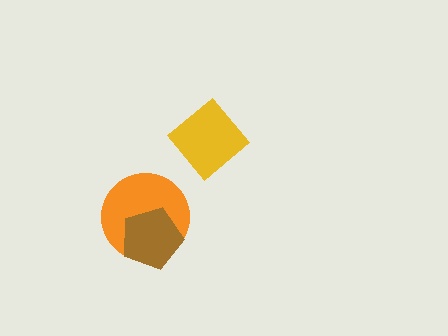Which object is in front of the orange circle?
The brown pentagon is in front of the orange circle.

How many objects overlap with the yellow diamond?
0 objects overlap with the yellow diamond.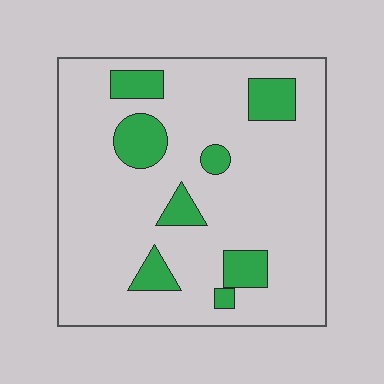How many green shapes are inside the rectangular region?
8.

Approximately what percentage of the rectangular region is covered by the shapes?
Approximately 15%.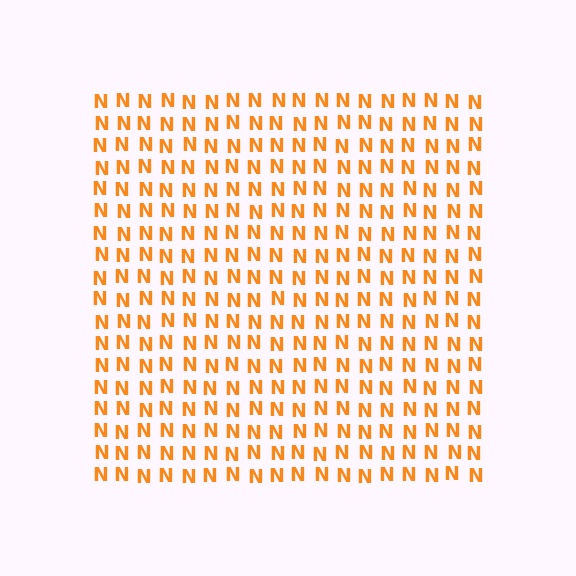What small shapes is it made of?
It is made of small letter N's.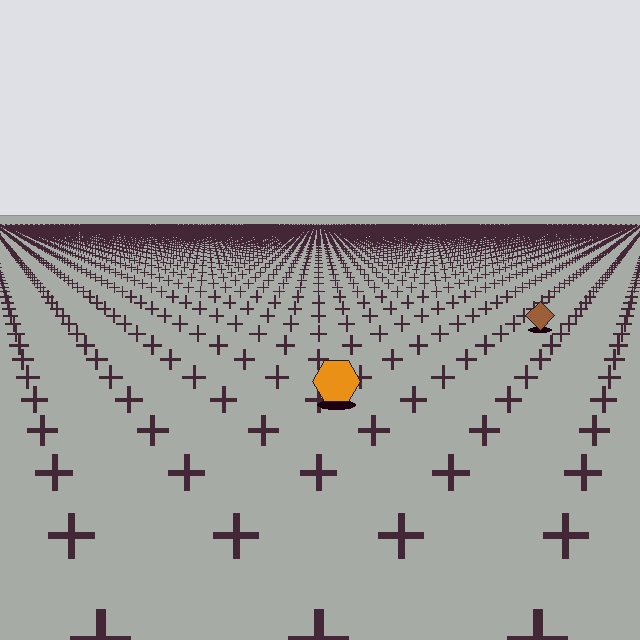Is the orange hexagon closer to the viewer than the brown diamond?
Yes. The orange hexagon is closer — you can tell from the texture gradient: the ground texture is coarser near it.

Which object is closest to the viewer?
The orange hexagon is closest. The texture marks near it are larger and more spread out.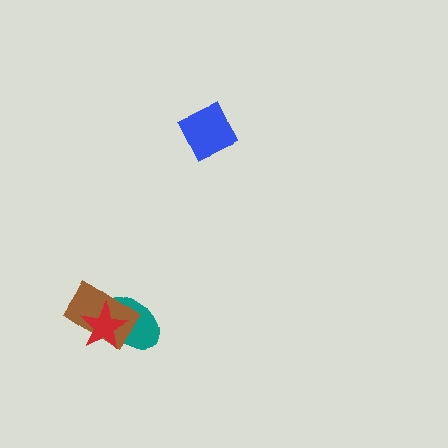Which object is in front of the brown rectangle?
The red star is in front of the brown rectangle.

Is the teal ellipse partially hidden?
Yes, it is partially covered by another shape.